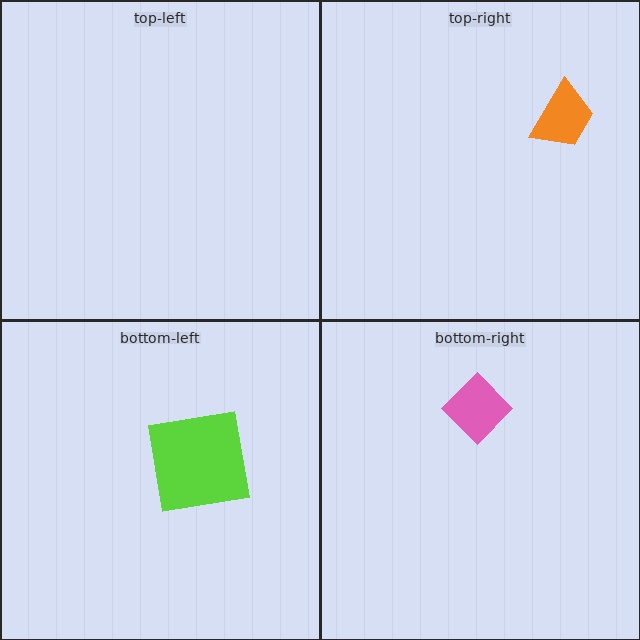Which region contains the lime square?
The bottom-left region.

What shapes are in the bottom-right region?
The pink diamond.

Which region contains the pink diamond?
The bottom-right region.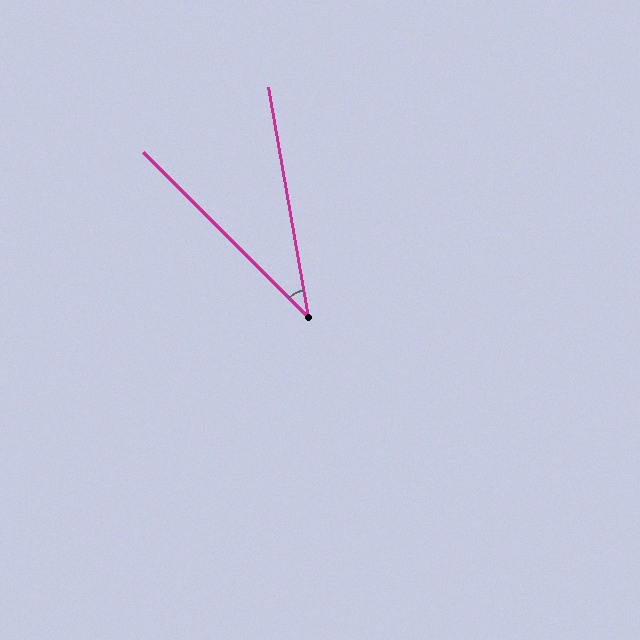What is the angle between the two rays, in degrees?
Approximately 35 degrees.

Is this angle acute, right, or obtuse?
It is acute.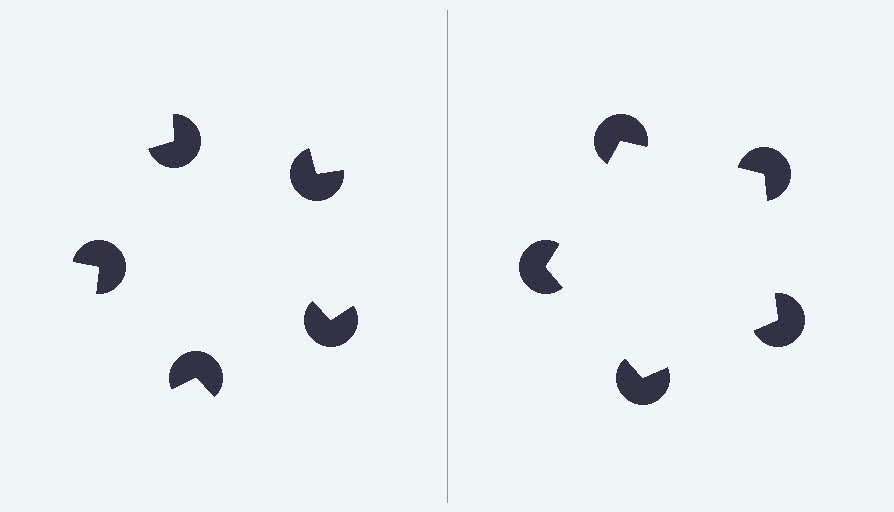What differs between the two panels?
The pac-man discs are positioned identically on both sides; only the wedge orientations differ. On the right they align to a pentagon; on the left they are misaligned.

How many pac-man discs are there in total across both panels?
10 — 5 on each side.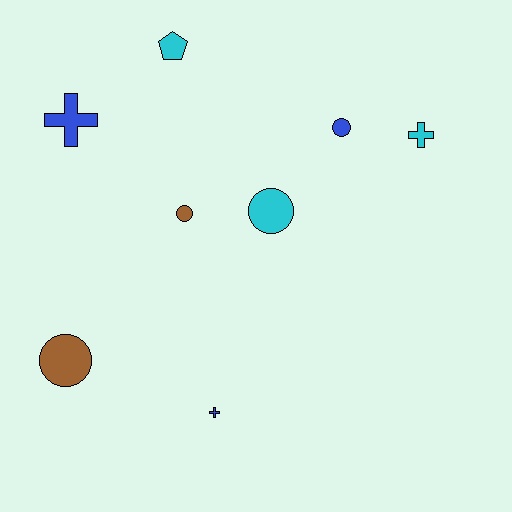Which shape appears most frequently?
Circle, with 4 objects.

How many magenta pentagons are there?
There are no magenta pentagons.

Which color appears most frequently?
Blue, with 3 objects.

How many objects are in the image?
There are 8 objects.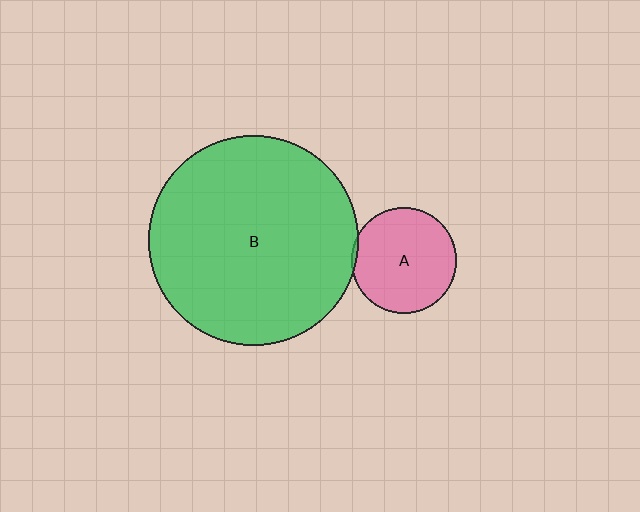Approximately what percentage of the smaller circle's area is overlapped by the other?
Approximately 5%.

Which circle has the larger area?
Circle B (green).